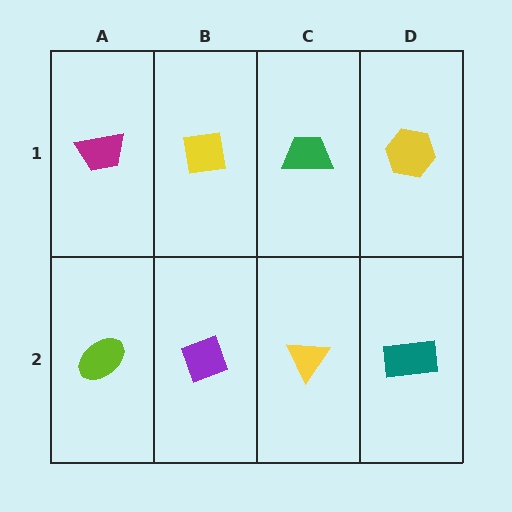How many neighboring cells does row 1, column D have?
2.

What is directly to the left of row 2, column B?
A lime ellipse.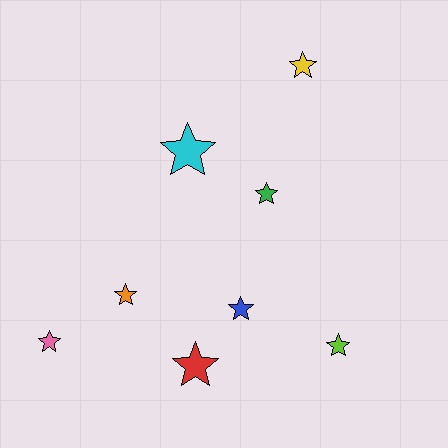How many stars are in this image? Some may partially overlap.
There are 8 stars.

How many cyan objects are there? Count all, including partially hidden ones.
There is 1 cyan object.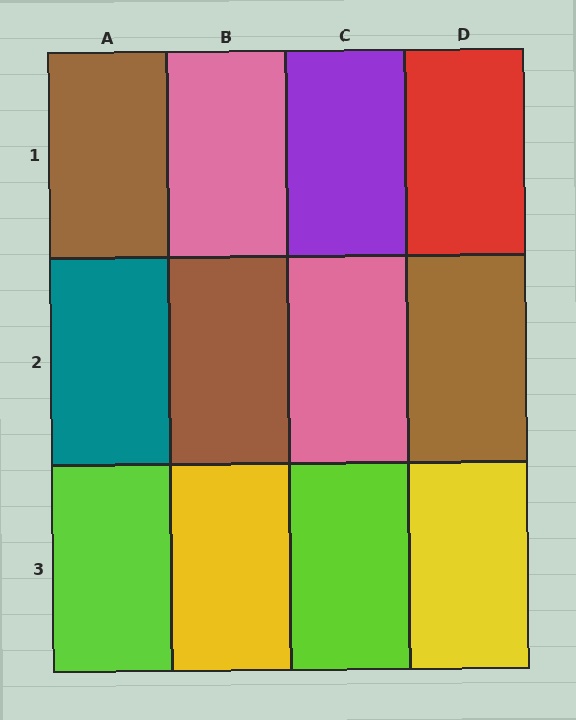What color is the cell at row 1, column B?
Pink.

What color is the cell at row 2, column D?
Brown.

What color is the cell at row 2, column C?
Pink.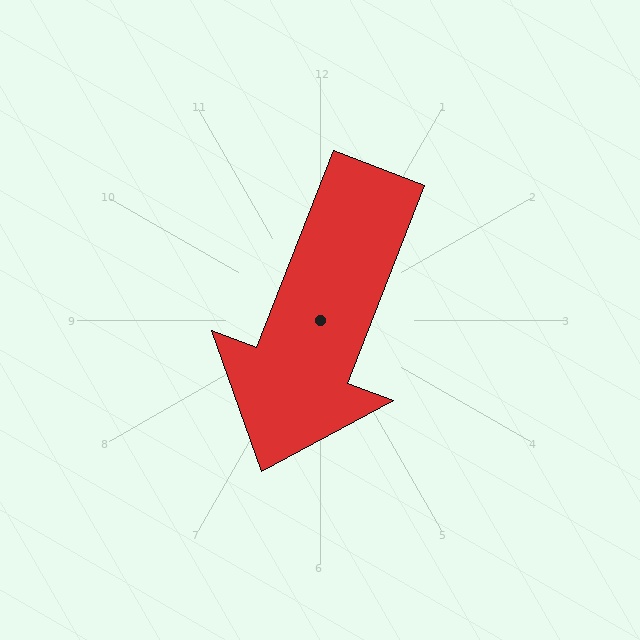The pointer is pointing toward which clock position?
Roughly 7 o'clock.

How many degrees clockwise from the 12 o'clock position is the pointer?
Approximately 201 degrees.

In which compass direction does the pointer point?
South.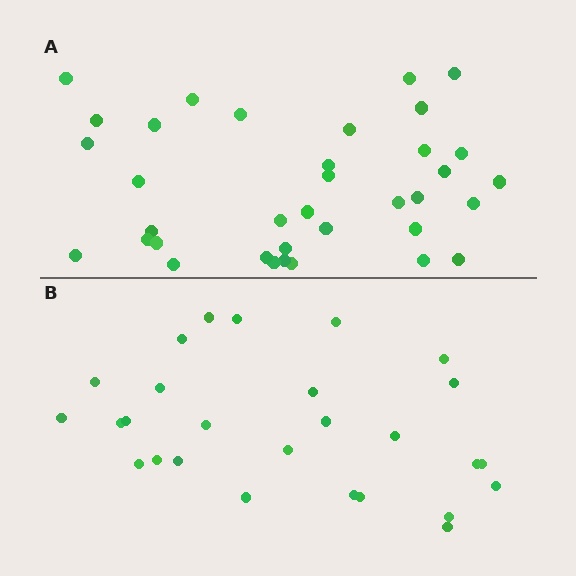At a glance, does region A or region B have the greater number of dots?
Region A (the top region) has more dots.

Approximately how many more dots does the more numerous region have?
Region A has roughly 8 or so more dots than region B.